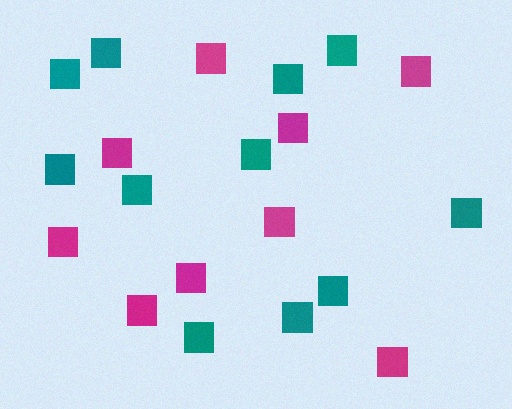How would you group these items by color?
There are 2 groups: one group of teal squares (11) and one group of magenta squares (9).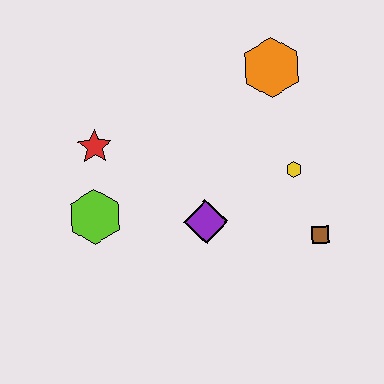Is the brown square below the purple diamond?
Yes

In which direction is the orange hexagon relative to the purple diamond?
The orange hexagon is above the purple diamond.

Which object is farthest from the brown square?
The red star is farthest from the brown square.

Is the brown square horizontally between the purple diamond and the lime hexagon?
No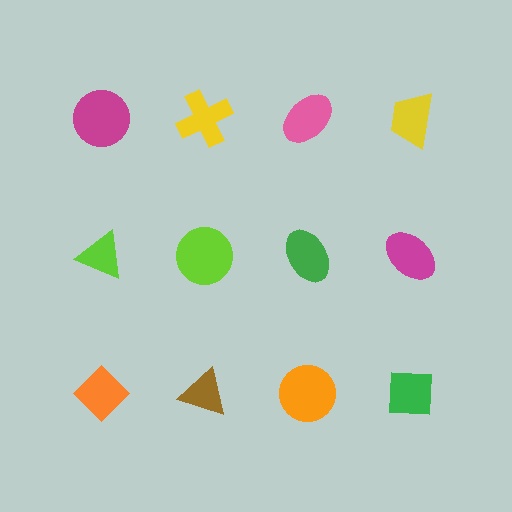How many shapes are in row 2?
4 shapes.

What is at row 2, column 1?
A lime triangle.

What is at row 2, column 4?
A magenta ellipse.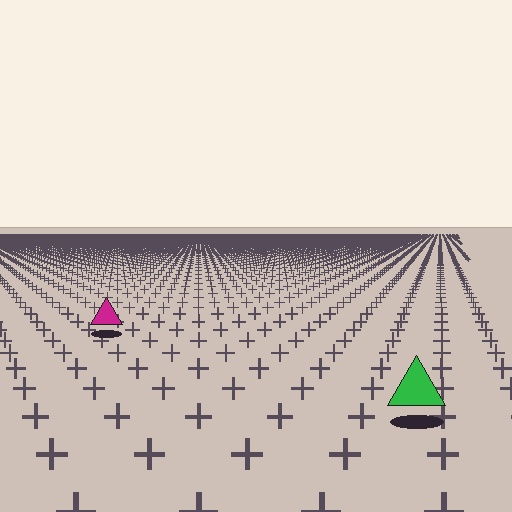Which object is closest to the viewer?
The green triangle is closest. The texture marks near it are larger and more spread out.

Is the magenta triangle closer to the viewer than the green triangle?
No. The green triangle is closer — you can tell from the texture gradient: the ground texture is coarser near it.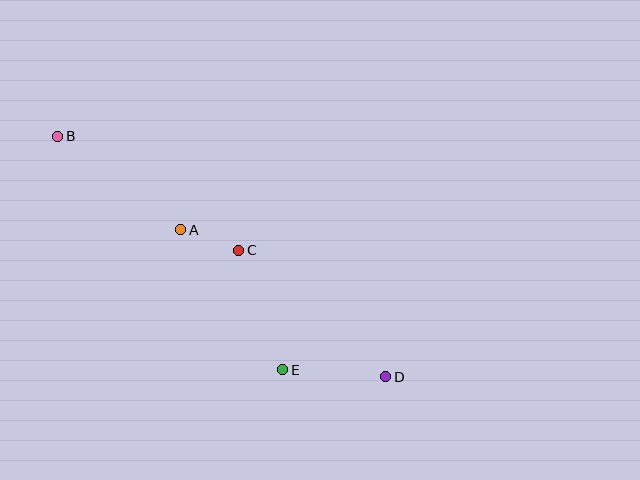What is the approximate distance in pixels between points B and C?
The distance between B and C is approximately 214 pixels.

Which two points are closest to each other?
Points A and C are closest to each other.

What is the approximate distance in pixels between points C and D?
The distance between C and D is approximately 194 pixels.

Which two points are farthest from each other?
Points B and D are farthest from each other.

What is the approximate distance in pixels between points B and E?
The distance between B and E is approximately 325 pixels.